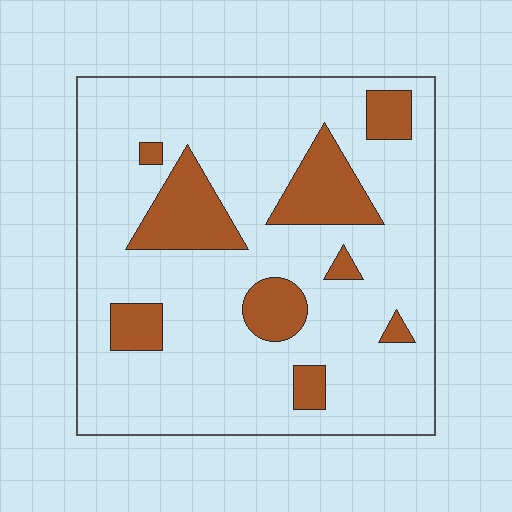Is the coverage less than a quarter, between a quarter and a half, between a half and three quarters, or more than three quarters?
Less than a quarter.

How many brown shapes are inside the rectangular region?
9.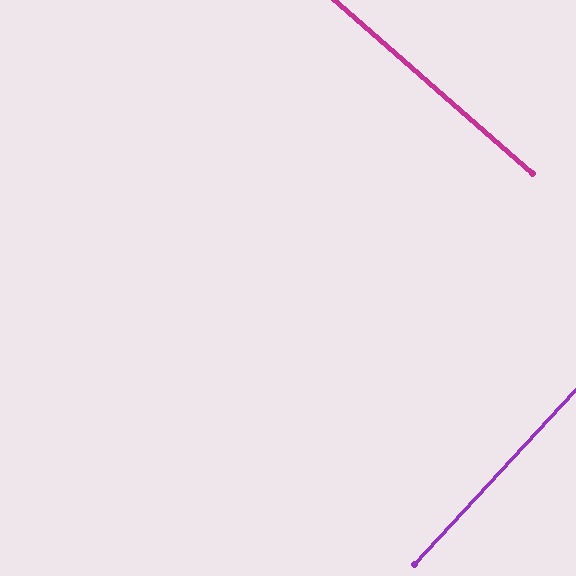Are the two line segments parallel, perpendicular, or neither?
Perpendicular — they meet at approximately 89°.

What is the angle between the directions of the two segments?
Approximately 89 degrees.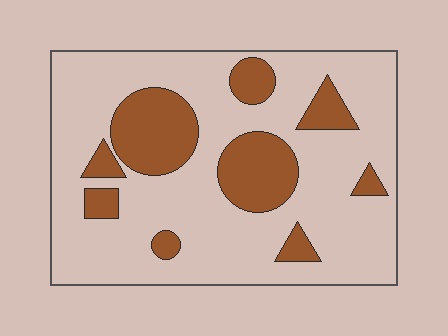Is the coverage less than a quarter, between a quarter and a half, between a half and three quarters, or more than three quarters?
Less than a quarter.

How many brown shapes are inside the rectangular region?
9.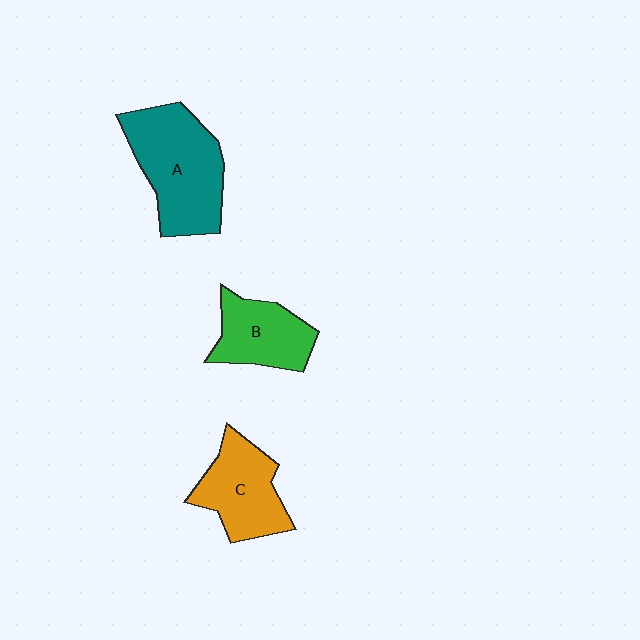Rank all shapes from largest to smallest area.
From largest to smallest: A (teal), C (orange), B (green).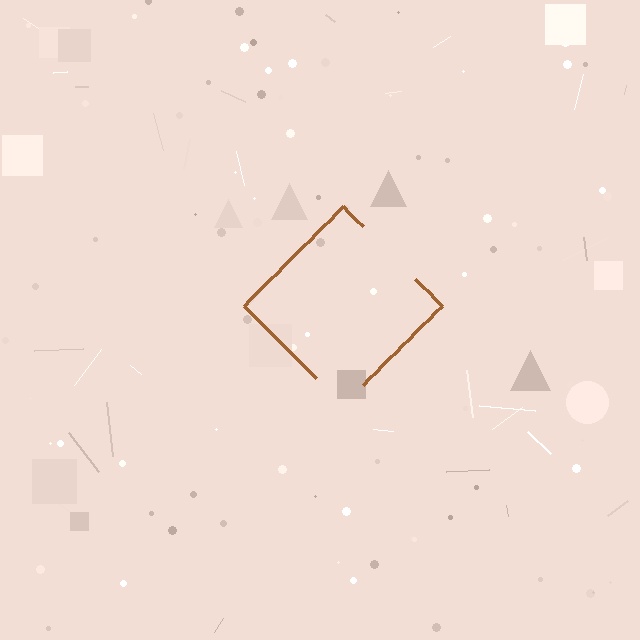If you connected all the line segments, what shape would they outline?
They would outline a diamond.